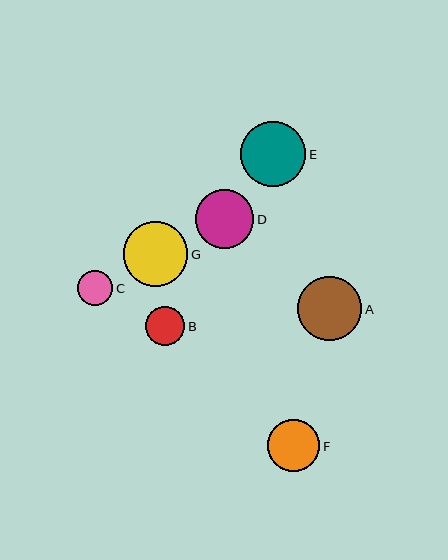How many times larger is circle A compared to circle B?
Circle A is approximately 1.6 times the size of circle B.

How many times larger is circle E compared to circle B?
Circle E is approximately 1.6 times the size of circle B.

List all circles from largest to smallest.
From largest to smallest: E, A, G, D, F, B, C.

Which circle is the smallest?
Circle C is the smallest with a size of approximately 35 pixels.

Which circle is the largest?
Circle E is the largest with a size of approximately 65 pixels.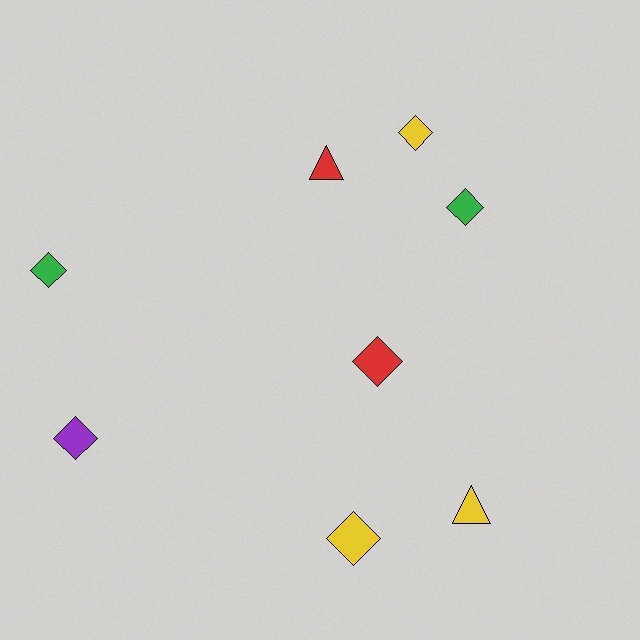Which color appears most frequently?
Yellow, with 3 objects.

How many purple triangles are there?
There are no purple triangles.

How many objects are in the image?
There are 8 objects.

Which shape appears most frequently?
Diamond, with 6 objects.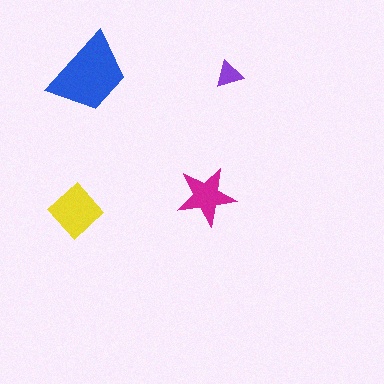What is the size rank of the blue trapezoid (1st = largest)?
1st.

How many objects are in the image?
There are 4 objects in the image.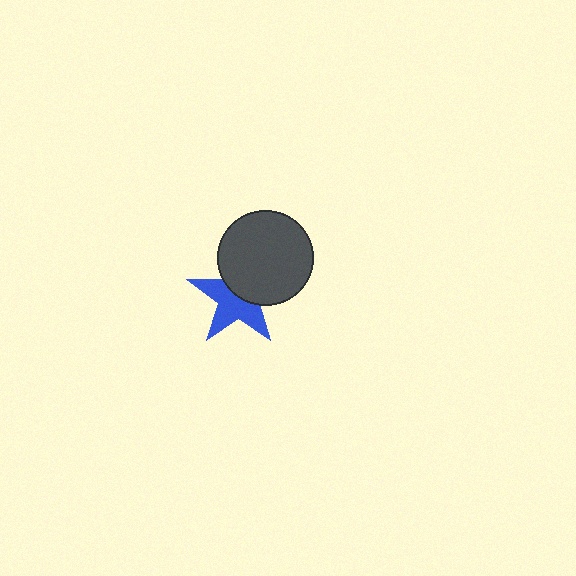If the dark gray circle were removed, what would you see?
You would see the complete blue star.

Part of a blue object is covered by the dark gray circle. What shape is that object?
It is a star.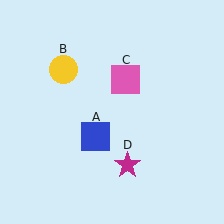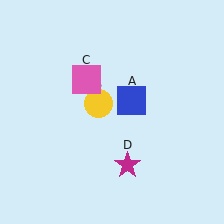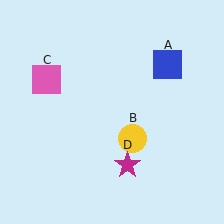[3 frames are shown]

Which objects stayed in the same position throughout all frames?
Magenta star (object D) remained stationary.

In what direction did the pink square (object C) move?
The pink square (object C) moved left.